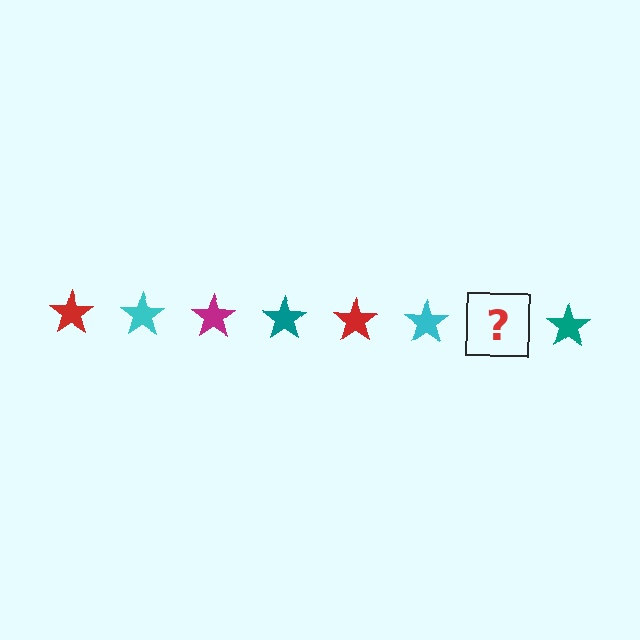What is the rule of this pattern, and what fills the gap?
The rule is that the pattern cycles through red, cyan, magenta, teal stars. The gap should be filled with a magenta star.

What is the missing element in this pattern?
The missing element is a magenta star.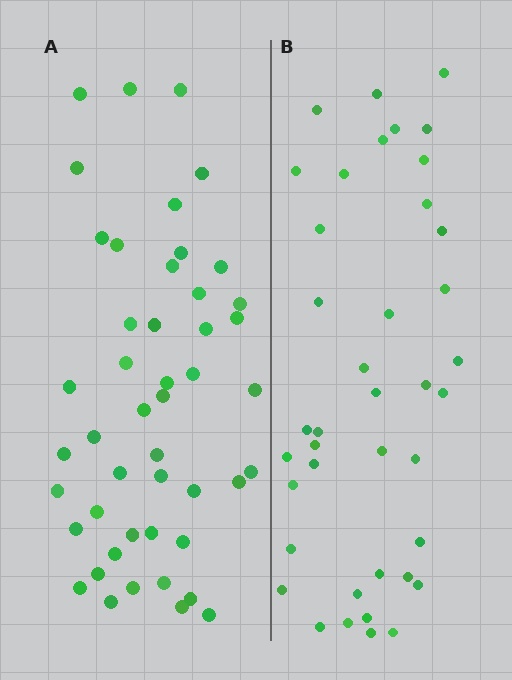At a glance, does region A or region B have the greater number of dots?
Region A (the left region) has more dots.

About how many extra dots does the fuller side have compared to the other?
Region A has roughly 8 or so more dots than region B.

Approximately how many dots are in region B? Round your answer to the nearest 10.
About 40 dots.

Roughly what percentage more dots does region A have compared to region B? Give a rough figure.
About 20% more.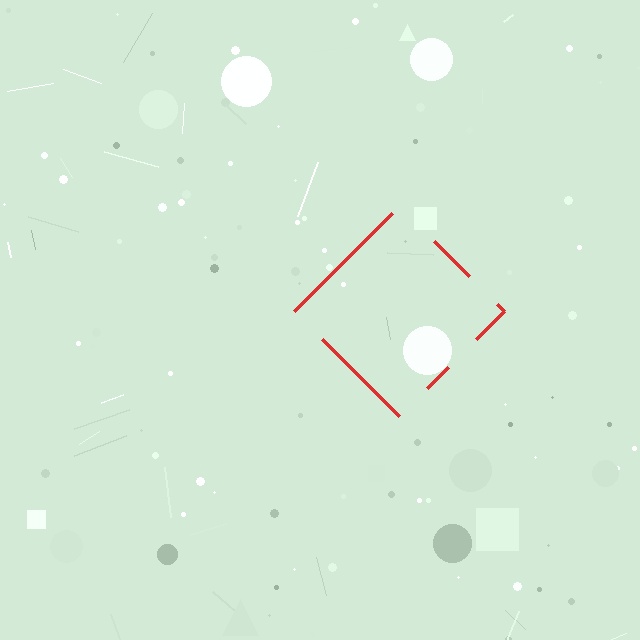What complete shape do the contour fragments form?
The contour fragments form a diamond.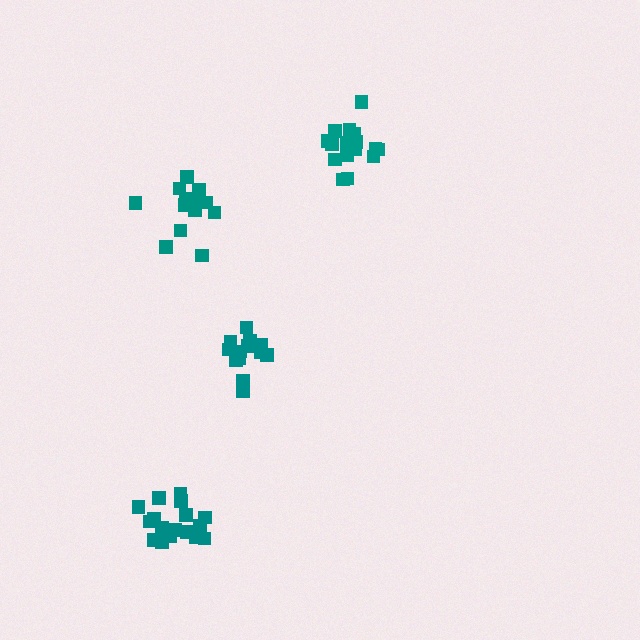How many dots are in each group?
Group 1: 17 dots, Group 2: 17 dots, Group 3: 14 dots, Group 4: 13 dots (61 total).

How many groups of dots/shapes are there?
There are 4 groups.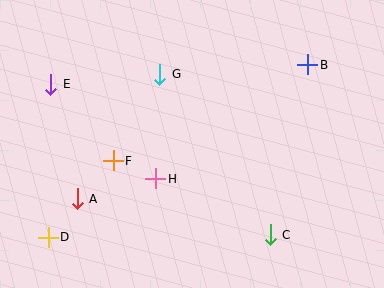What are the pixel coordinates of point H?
Point H is at (156, 179).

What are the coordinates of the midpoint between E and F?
The midpoint between E and F is at (82, 122).